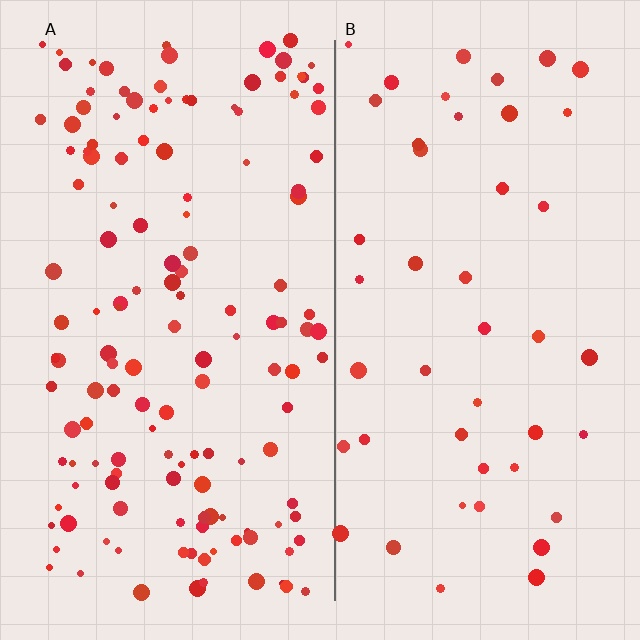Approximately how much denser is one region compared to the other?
Approximately 3.1× — region A over region B.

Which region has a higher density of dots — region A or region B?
A (the left).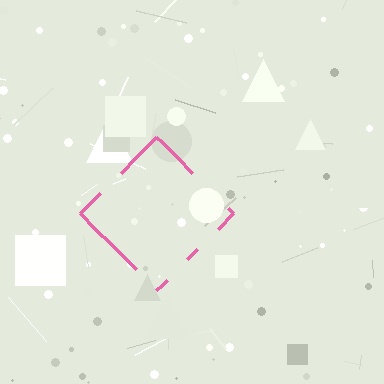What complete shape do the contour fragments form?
The contour fragments form a diamond.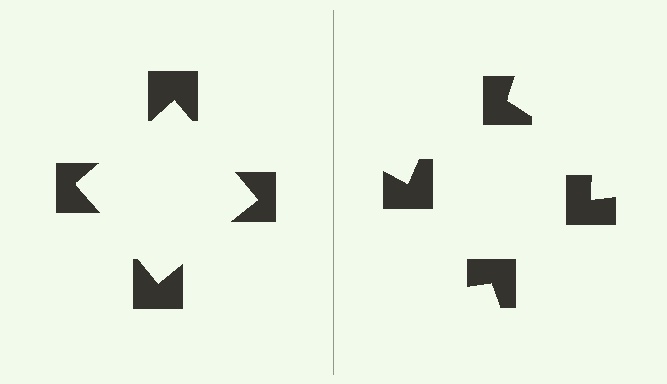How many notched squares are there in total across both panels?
8 — 4 on each side.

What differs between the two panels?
The notched squares are positioned identically on both sides; only the wedge orientations differ. On the left they align to a square; on the right they are misaligned.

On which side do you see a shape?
An illusory square appears on the left side. On the right side the wedge cuts are rotated, so no coherent shape forms.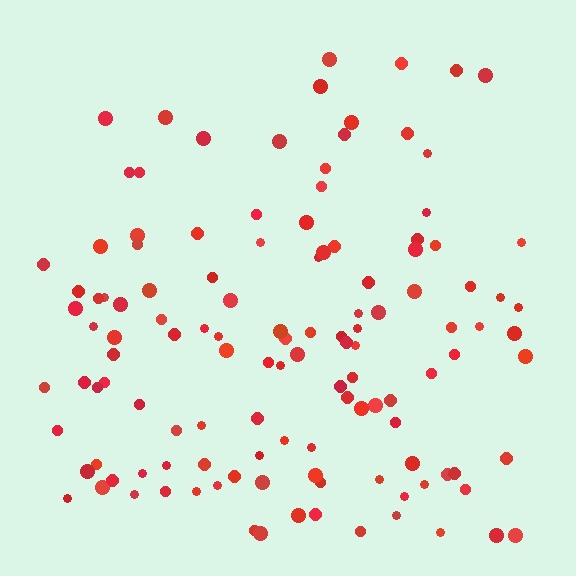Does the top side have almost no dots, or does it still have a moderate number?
Still a moderate number, just noticeably fewer than the bottom.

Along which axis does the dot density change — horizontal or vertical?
Vertical.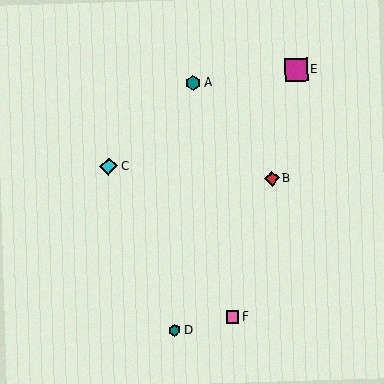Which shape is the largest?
The magenta square (labeled E) is the largest.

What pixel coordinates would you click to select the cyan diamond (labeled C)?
Click at (109, 166) to select the cyan diamond C.